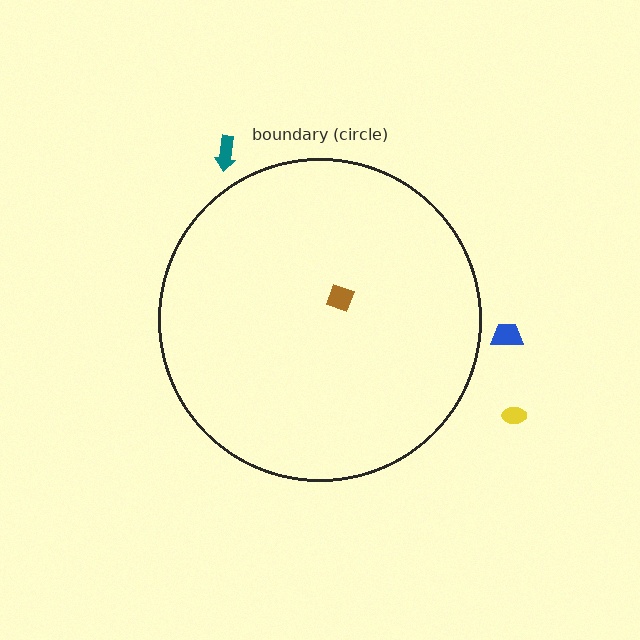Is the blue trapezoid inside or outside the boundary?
Outside.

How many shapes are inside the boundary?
1 inside, 3 outside.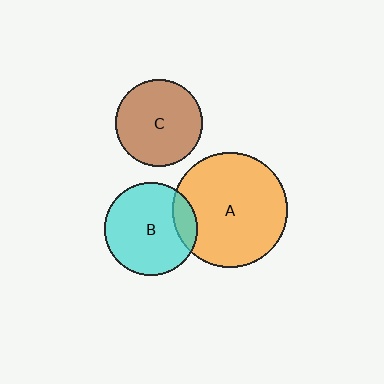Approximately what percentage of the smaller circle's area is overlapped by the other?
Approximately 15%.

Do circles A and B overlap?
Yes.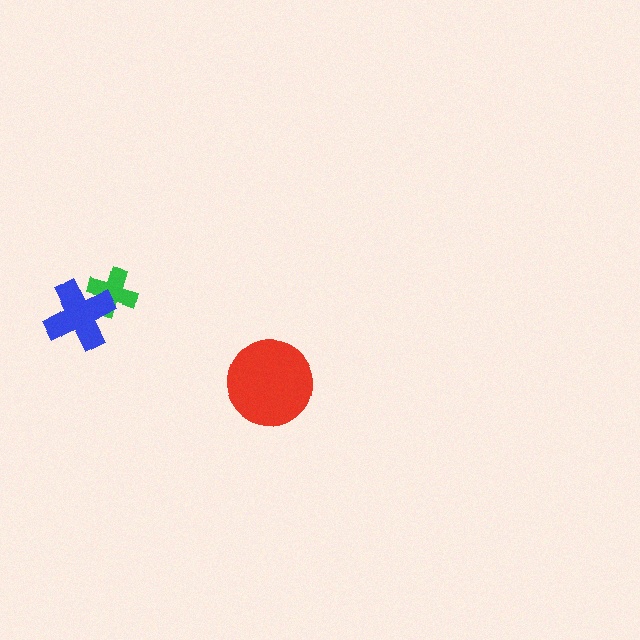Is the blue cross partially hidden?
No, no other shape covers it.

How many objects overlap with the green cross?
1 object overlaps with the green cross.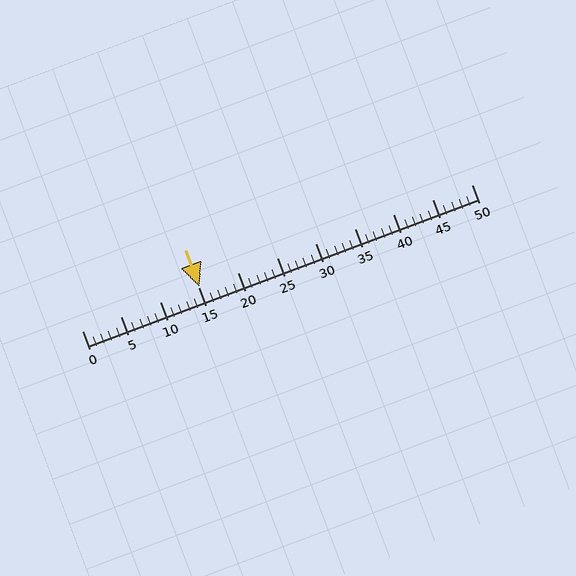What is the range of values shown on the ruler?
The ruler shows values from 0 to 50.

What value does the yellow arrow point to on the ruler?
The yellow arrow points to approximately 15.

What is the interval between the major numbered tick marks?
The major tick marks are spaced 5 units apart.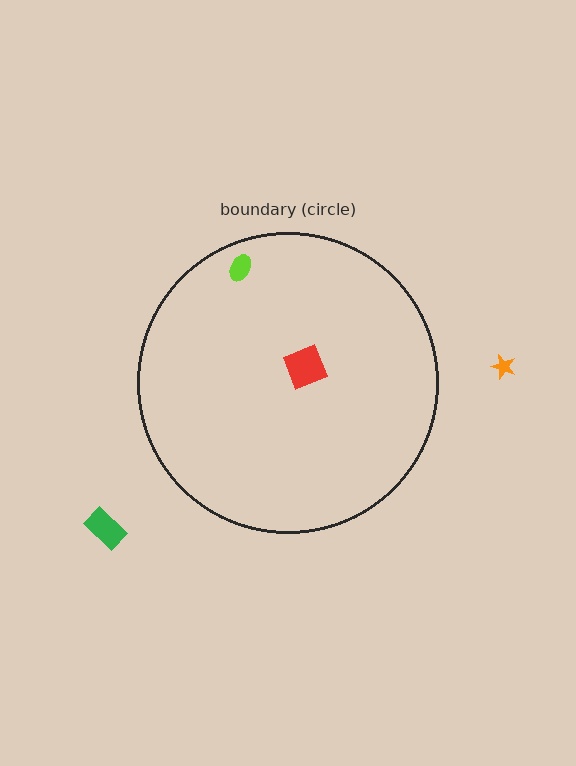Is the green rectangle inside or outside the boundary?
Outside.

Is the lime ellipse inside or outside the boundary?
Inside.